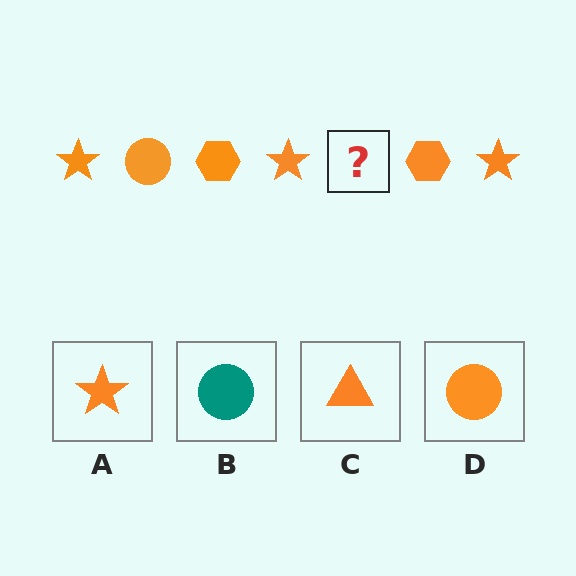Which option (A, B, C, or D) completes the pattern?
D.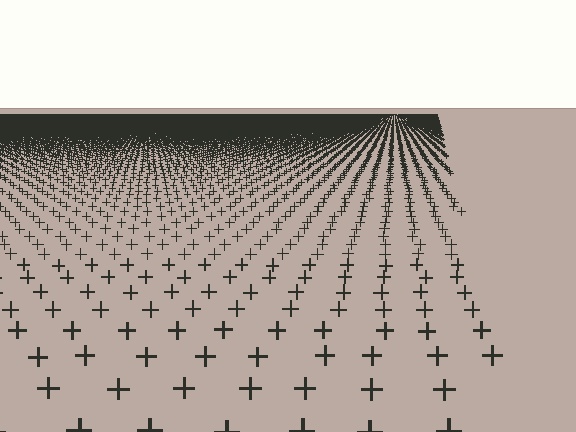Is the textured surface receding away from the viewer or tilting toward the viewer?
The surface is receding away from the viewer. Texture elements get smaller and denser toward the top.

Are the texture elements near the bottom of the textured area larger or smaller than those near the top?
Larger. Near the bottom, elements are closer to the viewer and appear at a bigger on-screen size.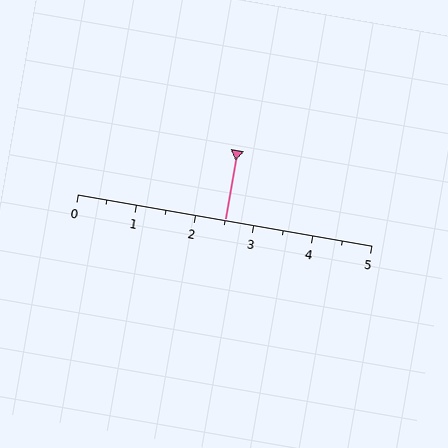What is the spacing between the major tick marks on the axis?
The major ticks are spaced 1 apart.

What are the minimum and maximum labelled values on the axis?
The axis runs from 0 to 5.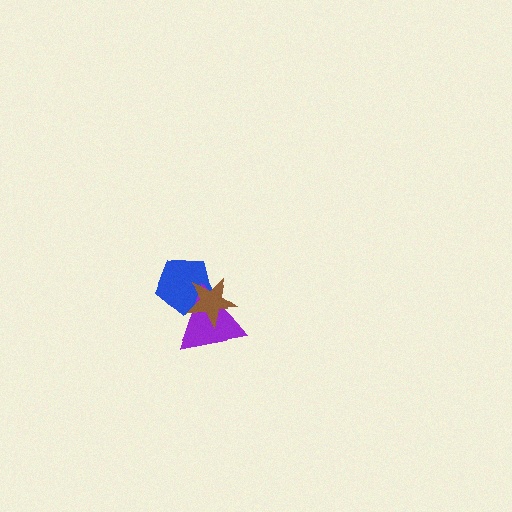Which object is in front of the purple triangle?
The brown star is in front of the purple triangle.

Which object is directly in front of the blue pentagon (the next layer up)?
The purple triangle is directly in front of the blue pentagon.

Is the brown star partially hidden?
No, no other shape covers it.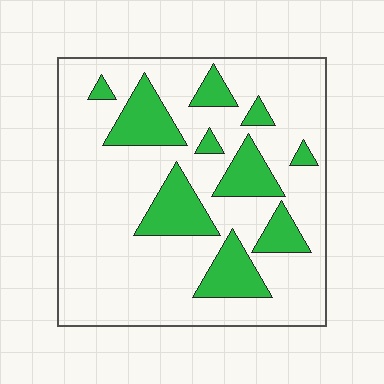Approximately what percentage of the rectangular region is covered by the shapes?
Approximately 25%.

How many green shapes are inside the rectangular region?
10.